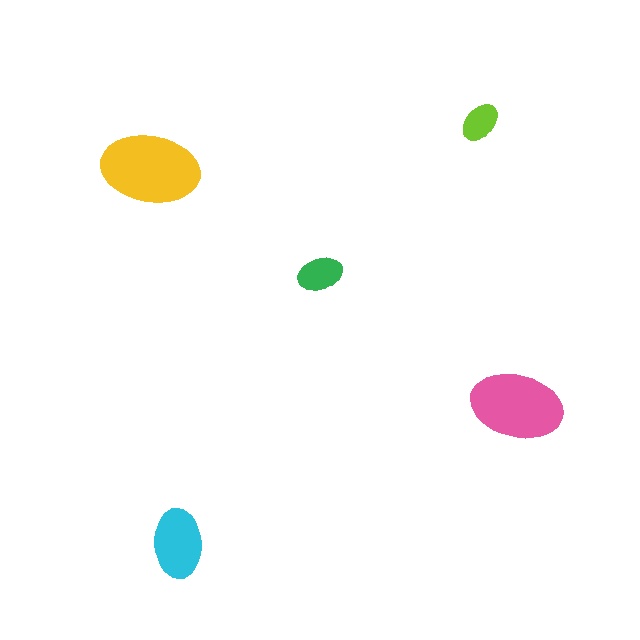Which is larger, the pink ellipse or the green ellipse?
The pink one.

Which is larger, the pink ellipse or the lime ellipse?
The pink one.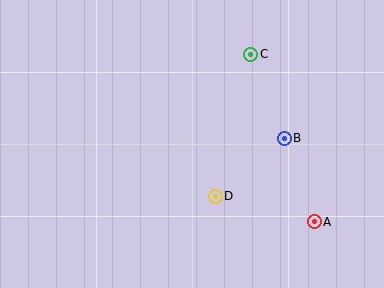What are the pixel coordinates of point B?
Point B is at (284, 138).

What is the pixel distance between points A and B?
The distance between A and B is 89 pixels.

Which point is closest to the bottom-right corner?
Point A is closest to the bottom-right corner.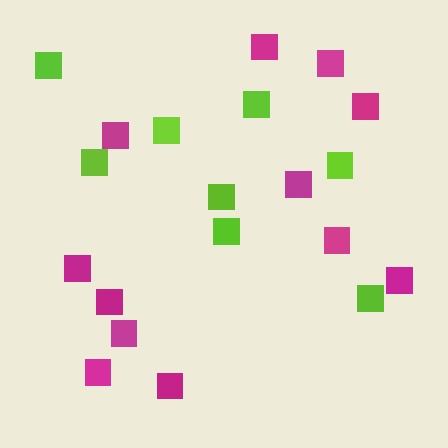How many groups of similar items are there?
There are 2 groups: one group of magenta squares (12) and one group of lime squares (8).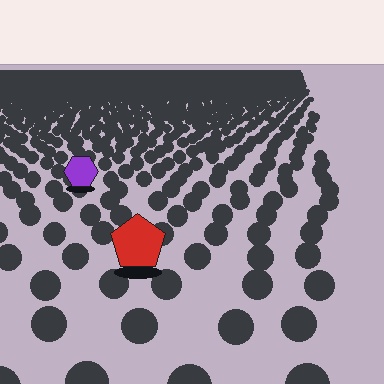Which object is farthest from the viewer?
The purple hexagon is farthest from the viewer. It appears smaller and the ground texture around it is denser.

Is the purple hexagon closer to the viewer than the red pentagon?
No. The red pentagon is closer — you can tell from the texture gradient: the ground texture is coarser near it.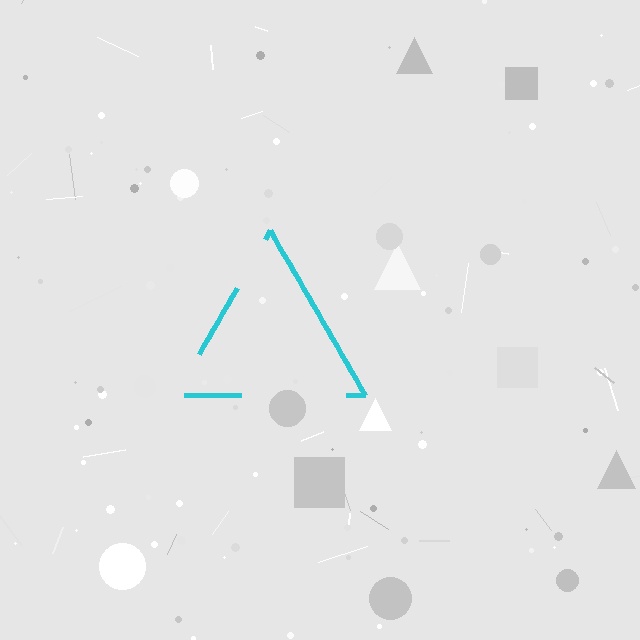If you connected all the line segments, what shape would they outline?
They would outline a triangle.